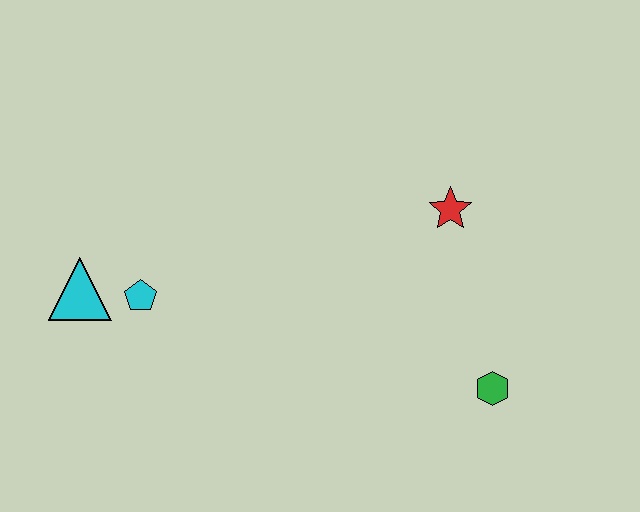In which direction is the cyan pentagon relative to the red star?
The cyan pentagon is to the left of the red star.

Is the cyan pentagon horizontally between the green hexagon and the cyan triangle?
Yes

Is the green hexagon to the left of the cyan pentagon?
No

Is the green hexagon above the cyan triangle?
No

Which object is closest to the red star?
The green hexagon is closest to the red star.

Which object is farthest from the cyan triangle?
The green hexagon is farthest from the cyan triangle.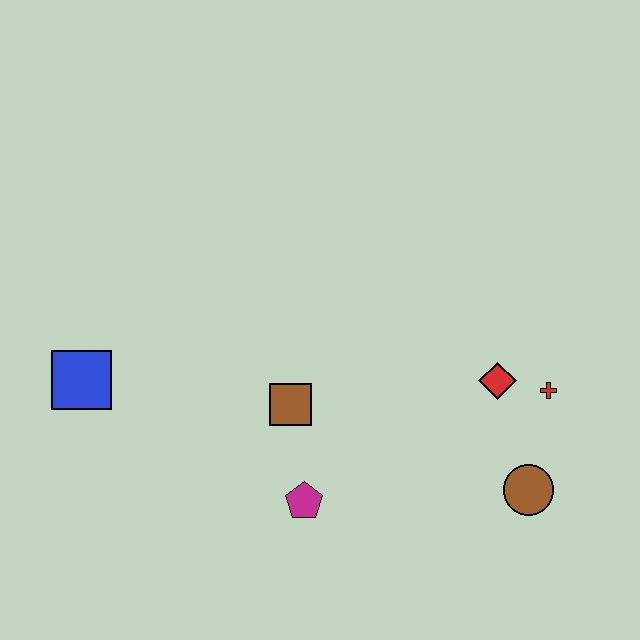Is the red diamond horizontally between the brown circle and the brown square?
Yes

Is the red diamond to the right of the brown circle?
No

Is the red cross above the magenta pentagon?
Yes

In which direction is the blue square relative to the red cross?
The blue square is to the left of the red cross.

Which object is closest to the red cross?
The red diamond is closest to the red cross.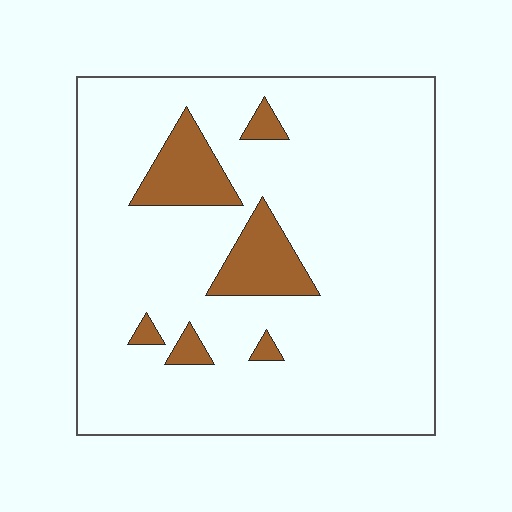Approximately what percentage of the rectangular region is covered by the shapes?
Approximately 10%.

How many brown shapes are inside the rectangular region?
6.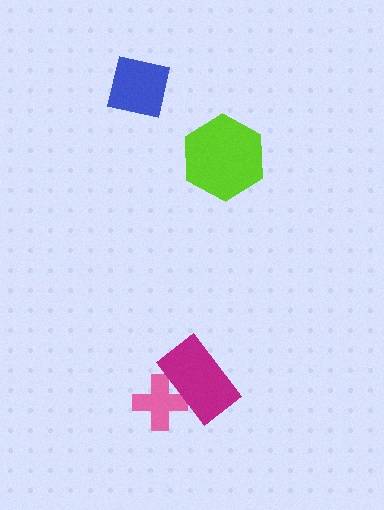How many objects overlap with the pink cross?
1 object overlaps with the pink cross.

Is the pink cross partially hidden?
Yes, it is partially covered by another shape.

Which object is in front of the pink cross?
The magenta rectangle is in front of the pink cross.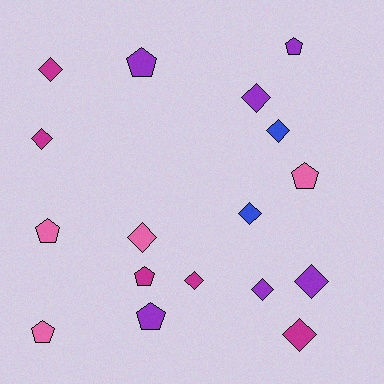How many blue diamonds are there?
There are 2 blue diamonds.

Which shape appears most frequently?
Diamond, with 10 objects.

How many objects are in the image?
There are 17 objects.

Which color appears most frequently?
Purple, with 6 objects.